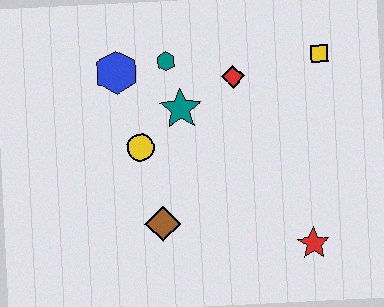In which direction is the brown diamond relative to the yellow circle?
The brown diamond is below the yellow circle.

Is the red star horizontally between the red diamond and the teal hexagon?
No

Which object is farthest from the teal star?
The red star is farthest from the teal star.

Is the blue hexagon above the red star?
Yes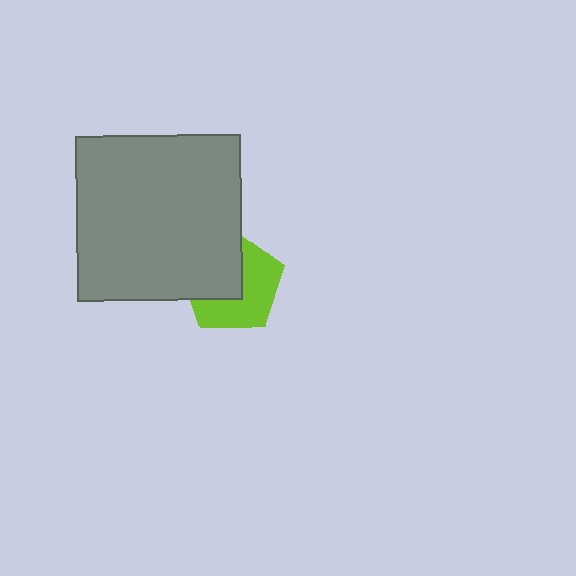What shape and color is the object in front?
The object in front is a gray square.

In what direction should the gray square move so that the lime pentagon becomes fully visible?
The gray square should move toward the upper-left. That is the shortest direction to clear the overlap and leave the lime pentagon fully visible.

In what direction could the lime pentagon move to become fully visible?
The lime pentagon could move toward the lower-right. That would shift it out from behind the gray square entirely.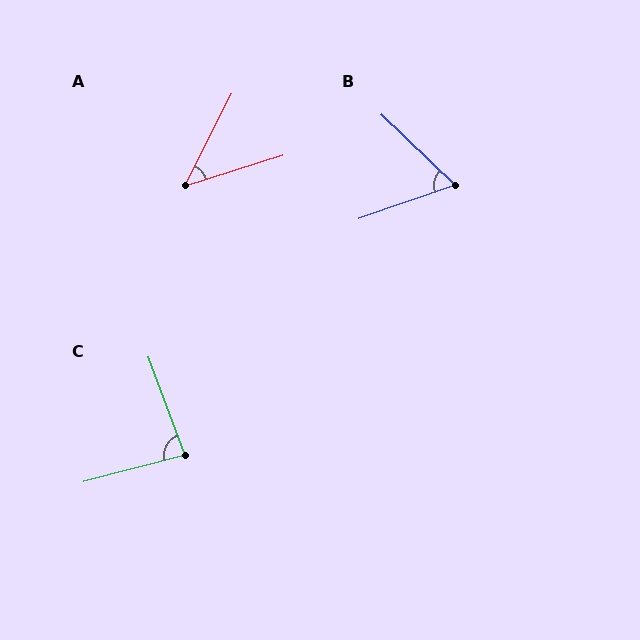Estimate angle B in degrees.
Approximately 63 degrees.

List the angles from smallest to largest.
A (46°), B (63°), C (85°).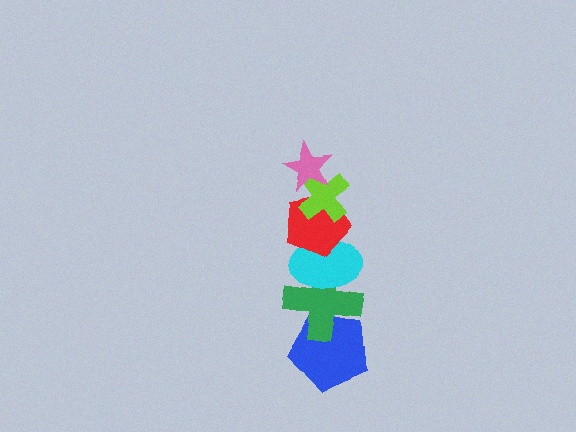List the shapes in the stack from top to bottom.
From top to bottom: the pink star, the lime cross, the red pentagon, the cyan ellipse, the green cross, the blue pentagon.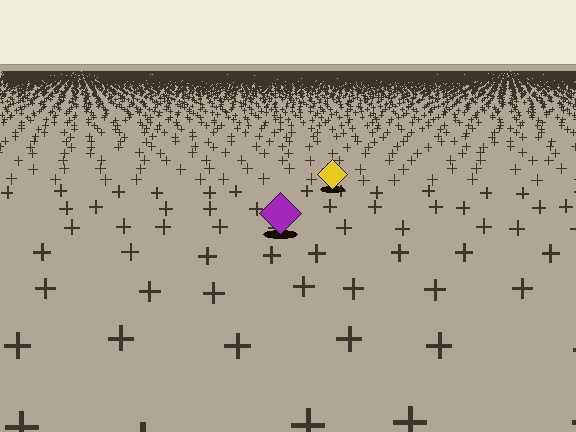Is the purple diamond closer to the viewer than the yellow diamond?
Yes. The purple diamond is closer — you can tell from the texture gradient: the ground texture is coarser near it.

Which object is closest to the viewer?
The purple diamond is closest. The texture marks near it are larger and more spread out.